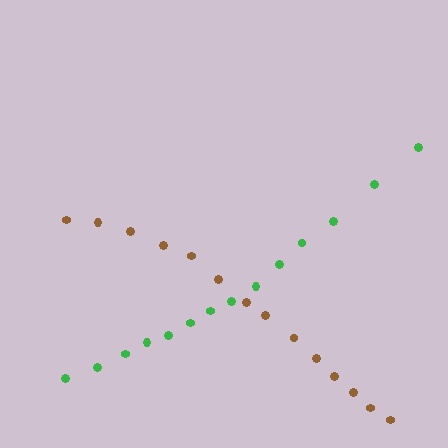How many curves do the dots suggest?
There are 2 distinct paths.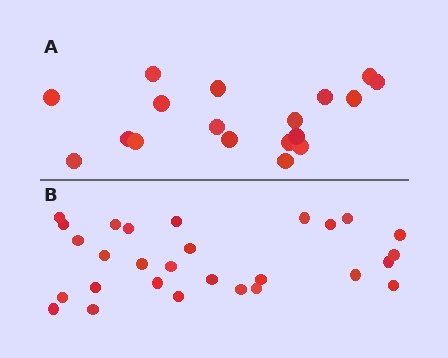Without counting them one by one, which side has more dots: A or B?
Region B (the bottom region) has more dots.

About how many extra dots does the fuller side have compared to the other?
Region B has roughly 10 or so more dots than region A.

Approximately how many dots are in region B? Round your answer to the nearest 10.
About 30 dots. (The exact count is 28, which rounds to 30.)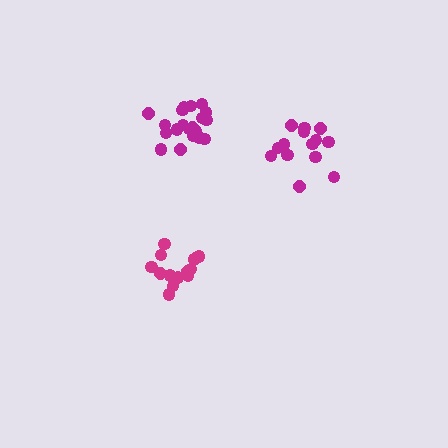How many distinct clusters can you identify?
There are 3 distinct clusters.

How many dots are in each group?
Group 1: 14 dots, Group 2: 14 dots, Group 3: 20 dots (48 total).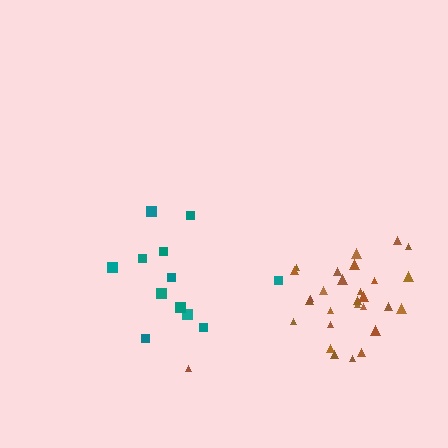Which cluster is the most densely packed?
Brown.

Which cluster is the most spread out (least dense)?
Teal.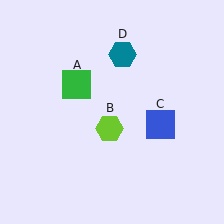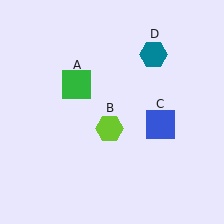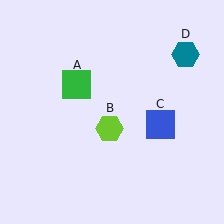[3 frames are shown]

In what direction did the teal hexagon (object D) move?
The teal hexagon (object D) moved right.